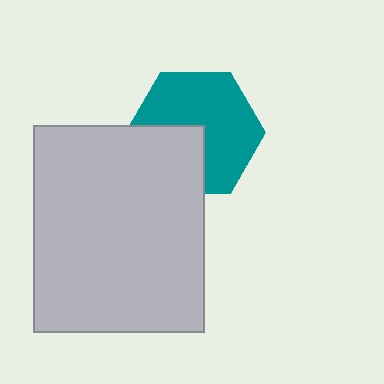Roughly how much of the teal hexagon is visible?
Most of it is visible (roughly 66%).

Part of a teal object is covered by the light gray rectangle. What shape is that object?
It is a hexagon.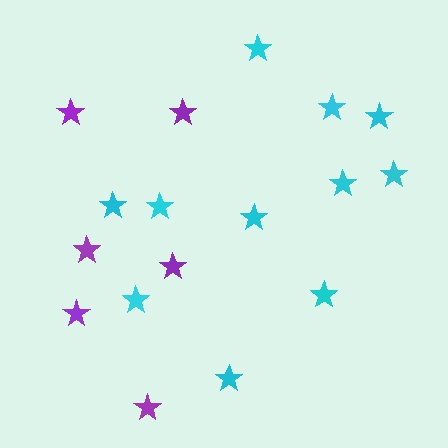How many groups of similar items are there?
There are 2 groups: one group of purple stars (6) and one group of cyan stars (11).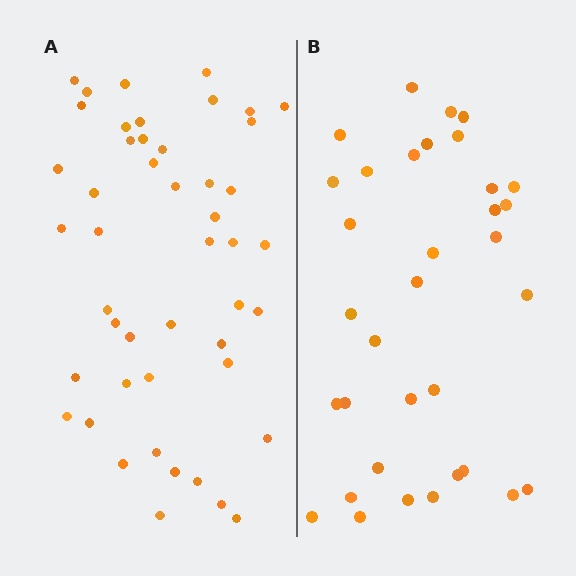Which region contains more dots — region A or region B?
Region A (the left region) has more dots.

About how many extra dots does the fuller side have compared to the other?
Region A has approximately 15 more dots than region B.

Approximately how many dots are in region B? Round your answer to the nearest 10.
About 30 dots. (The exact count is 34, which rounds to 30.)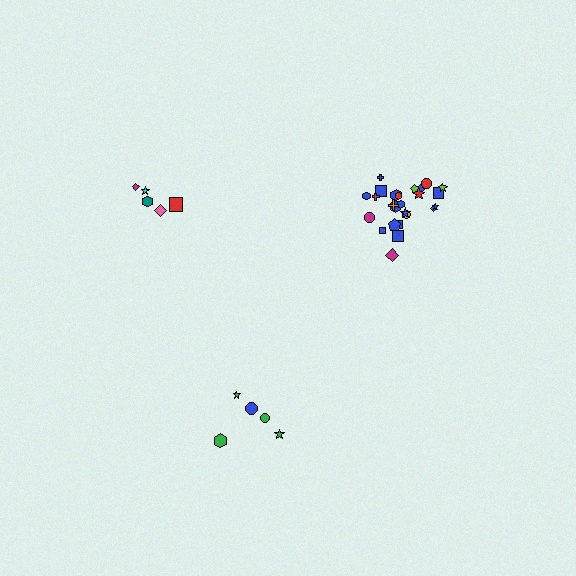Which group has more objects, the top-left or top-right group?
The top-right group.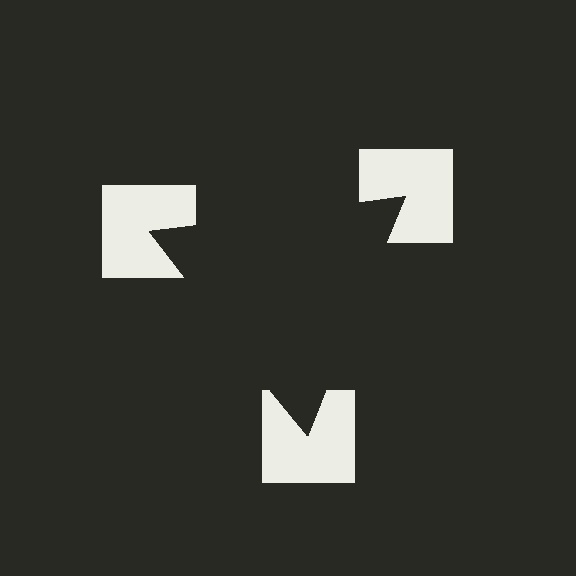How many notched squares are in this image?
There are 3 — one at each vertex of the illusory triangle.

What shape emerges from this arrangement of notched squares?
An illusory triangle — its edges are inferred from the aligned wedge cuts in the notched squares, not physically drawn.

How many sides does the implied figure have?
3 sides.